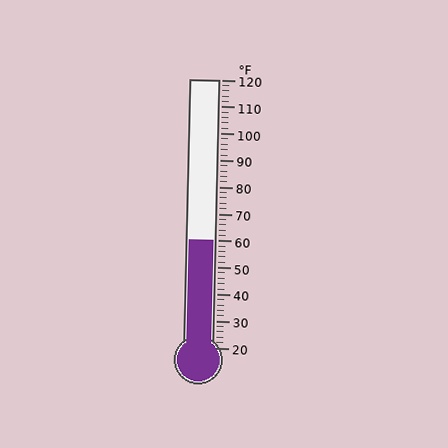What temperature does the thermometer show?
The thermometer shows approximately 60°F.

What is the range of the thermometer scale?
The thermometer scale ranges from 20°F to 120°F.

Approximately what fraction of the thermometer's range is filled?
The thermometer is filled to approximately 40% of its range.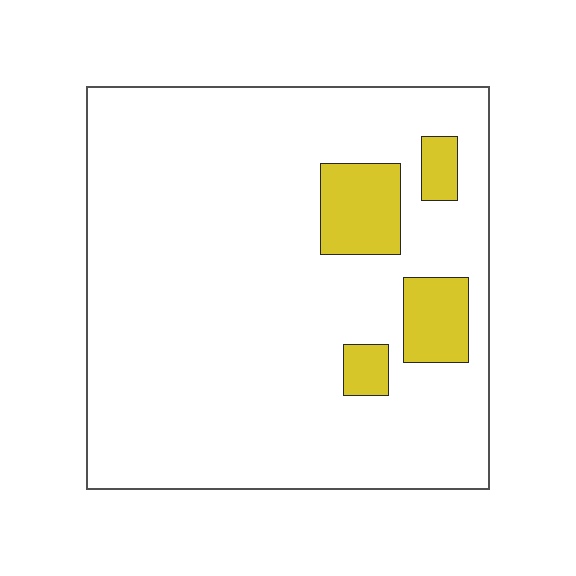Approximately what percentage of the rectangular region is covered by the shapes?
Approximately 10%.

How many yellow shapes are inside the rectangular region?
4.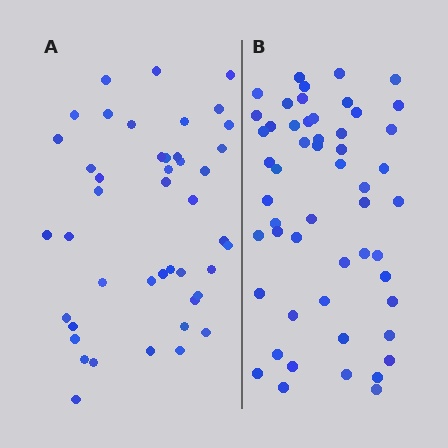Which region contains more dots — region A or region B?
Region B (the right region) has more dots.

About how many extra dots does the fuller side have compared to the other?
Region B has roughly 8 or so more dots than region A.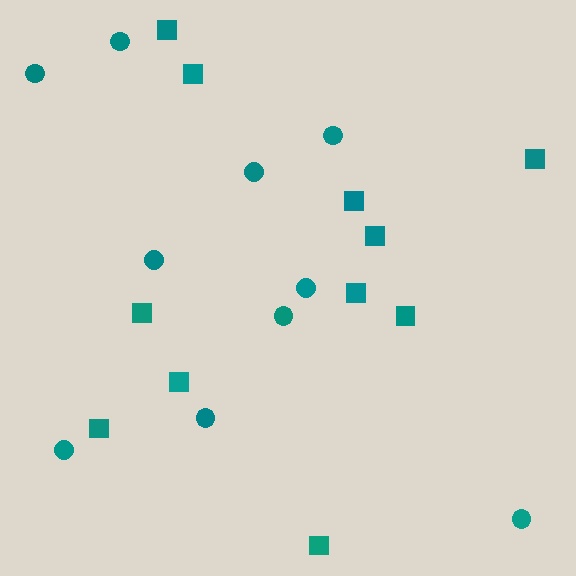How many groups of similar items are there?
There are 2 groups: one group of squares (11) and one group of circles (10).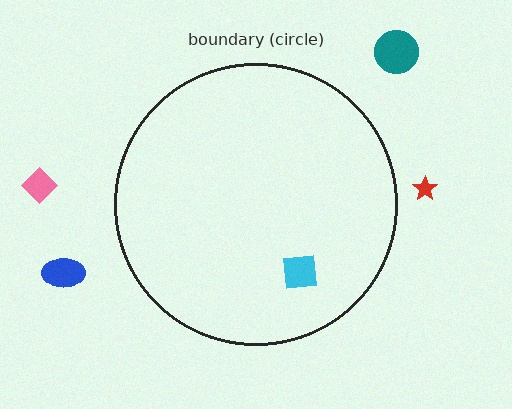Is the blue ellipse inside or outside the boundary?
Outside.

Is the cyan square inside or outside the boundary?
Inside.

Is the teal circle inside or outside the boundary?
Outside.